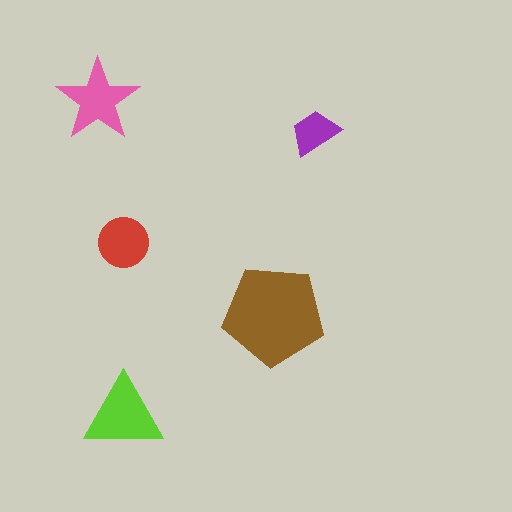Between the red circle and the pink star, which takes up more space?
The pink star.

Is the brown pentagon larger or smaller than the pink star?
Larger.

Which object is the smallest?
The purple trapezoid.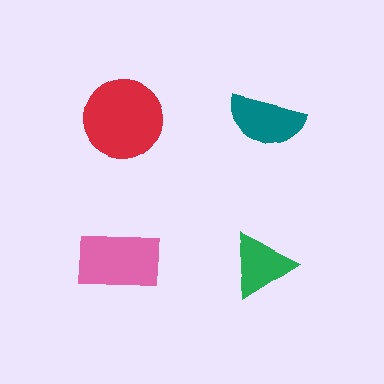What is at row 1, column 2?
A teal semicircle.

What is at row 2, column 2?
A green triangle.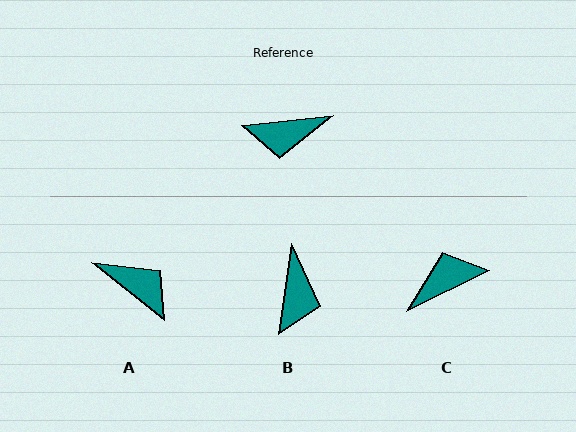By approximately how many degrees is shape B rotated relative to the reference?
Approximately 75 degrees counter-clockwise.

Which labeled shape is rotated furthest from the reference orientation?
C, about 160 degrees away.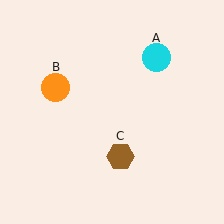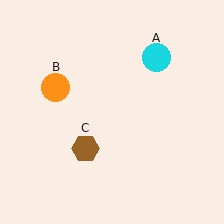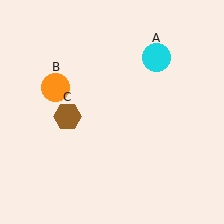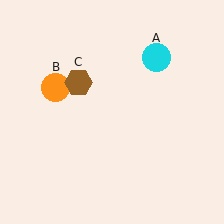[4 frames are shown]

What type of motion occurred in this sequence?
The brown hexagon (object C) rotated clockwise around the center of the scene.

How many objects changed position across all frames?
1 object changed position: brown hexagon (object C).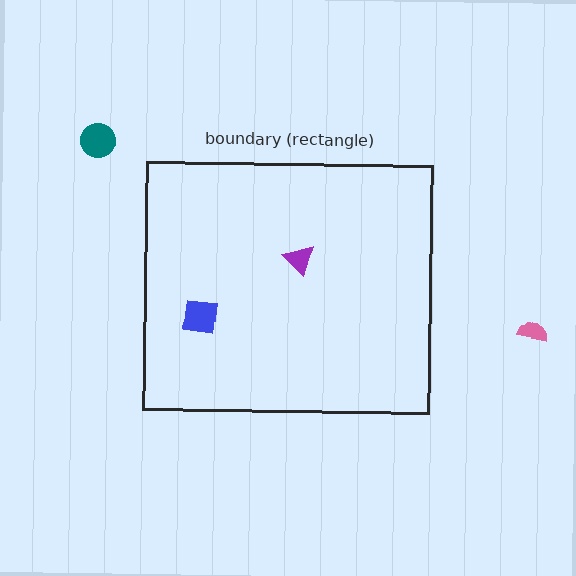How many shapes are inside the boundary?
2 inside, 2 outside.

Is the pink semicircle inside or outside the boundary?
Outside.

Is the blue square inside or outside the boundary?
Inside.